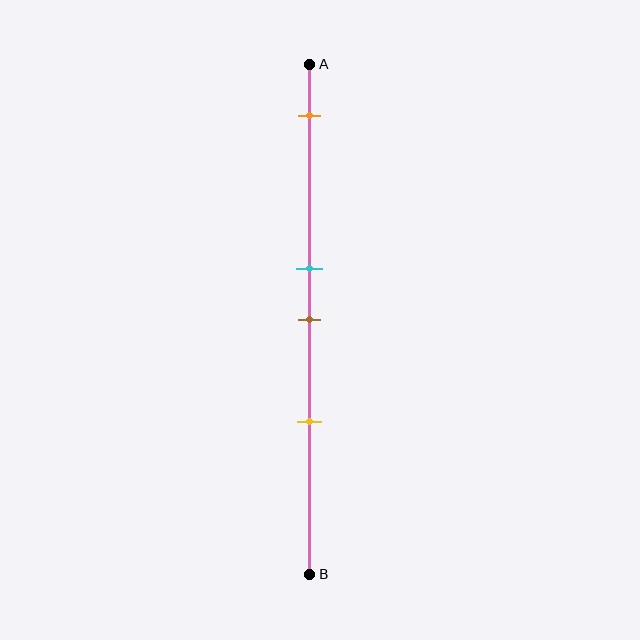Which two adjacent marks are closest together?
The cyan and brown marks are the closest adjacent pair.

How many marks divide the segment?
There are 4 marks dividing the segment.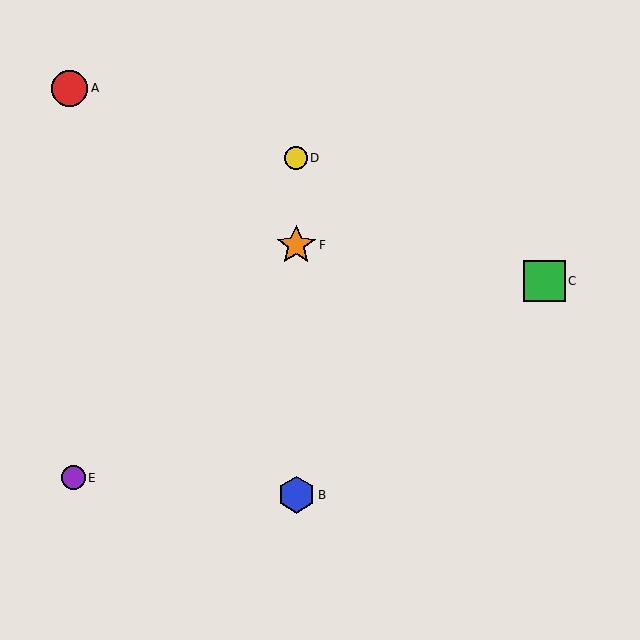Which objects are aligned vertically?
Objects B, D, F are aligned vertically.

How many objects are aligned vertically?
3 objects (B, D, F) are aligned vertically.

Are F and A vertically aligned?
No, F is at x≈296 and A is at x≈70.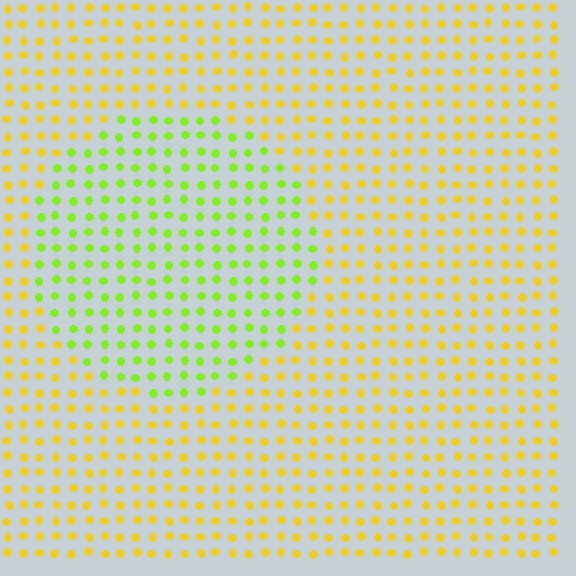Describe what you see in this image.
The image is filled with small yellow elements in a uniform arrangement. A circle-shaped region is visible where the elements are tinted to a slightly different hue, forming a subtle color boundary.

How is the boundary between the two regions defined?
The boundary is defined purely by a slight shift in hue (about 41 degrees). Spacing, size, and orientation are identical on both sides.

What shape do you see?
I see a circle.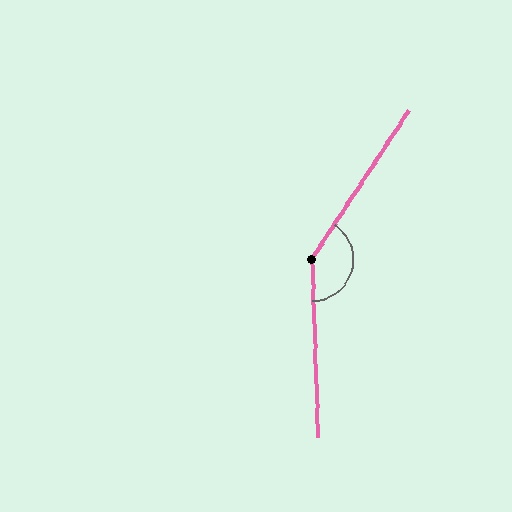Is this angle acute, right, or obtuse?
It is obtuse.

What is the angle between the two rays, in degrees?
Approximately 145 degrees.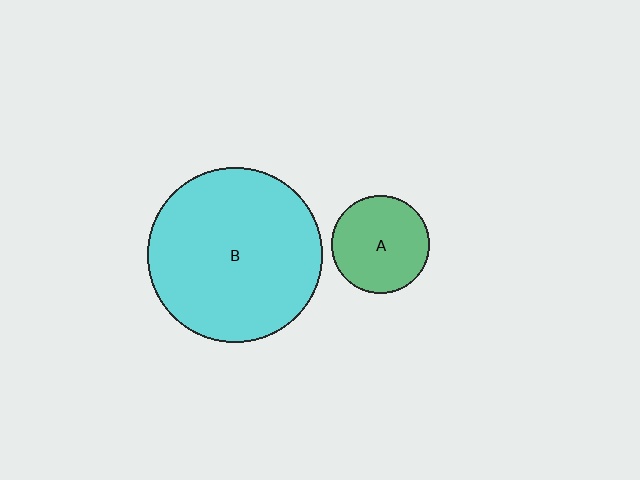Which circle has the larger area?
Circle B (cyan).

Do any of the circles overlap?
No, none of the circles overlap.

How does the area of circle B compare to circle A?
Approximately 3.2 times.